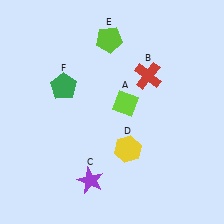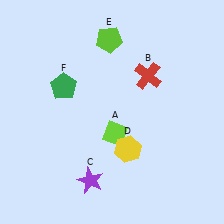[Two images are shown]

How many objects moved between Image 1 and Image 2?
1 object moved between the two images.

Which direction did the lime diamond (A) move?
The lime diamond (A) moved down.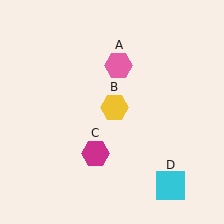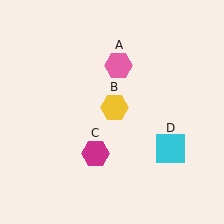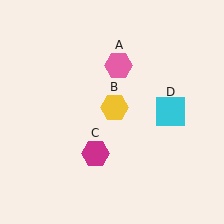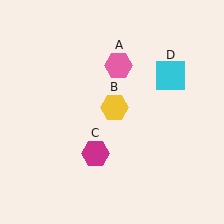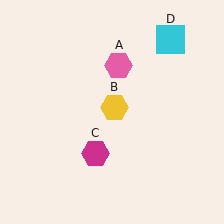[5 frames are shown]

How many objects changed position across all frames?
1 object changed position: cyan square (object D).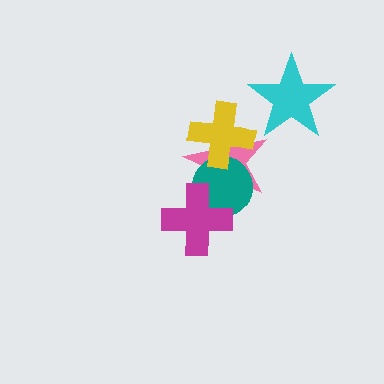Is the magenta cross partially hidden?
No, no other shape covers it.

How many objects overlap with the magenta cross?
2 objects overlap with the magenta cross.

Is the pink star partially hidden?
Yes, it is partially covered by another shape.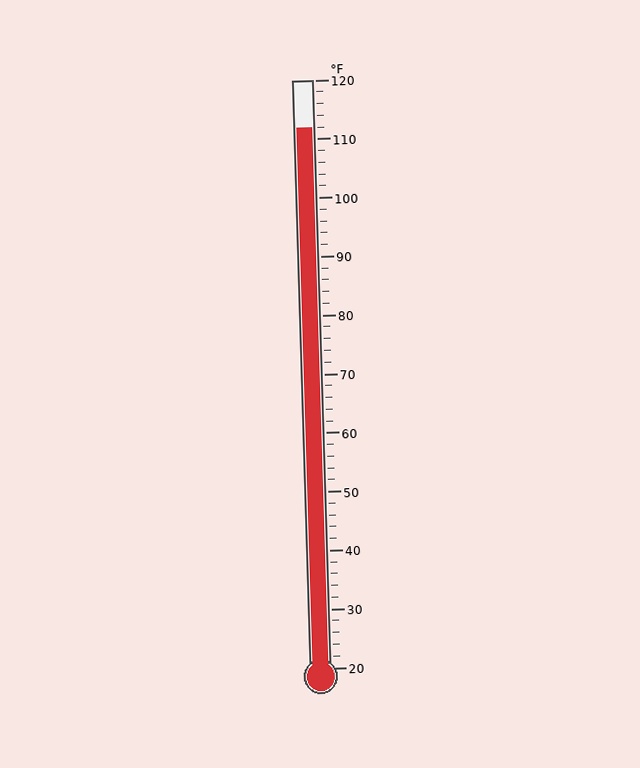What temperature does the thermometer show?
The thermometer shows approximately 112°F.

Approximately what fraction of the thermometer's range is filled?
The thermometer is filled to approximately 90% of its range.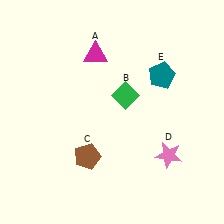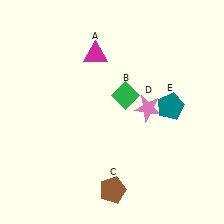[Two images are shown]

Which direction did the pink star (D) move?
The pink star (D) moved up.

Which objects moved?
The objects that moved are: the brown pentagon (C), the pink star (D), the teal pentagon (E).